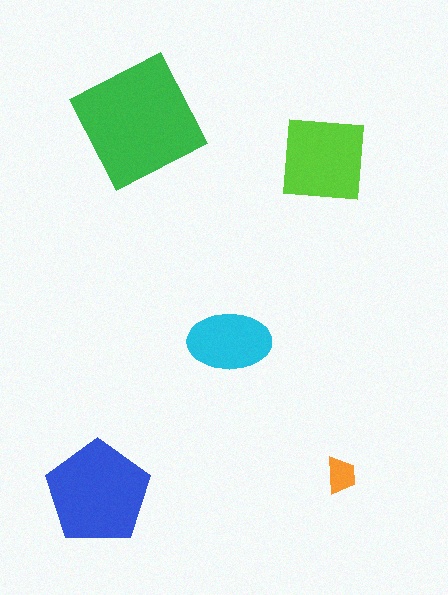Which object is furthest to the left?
The blue pentagon is leftmost.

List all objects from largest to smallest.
The green square, the blue pentagon, the lime square, the cyan ellipse, the orange trapezoid.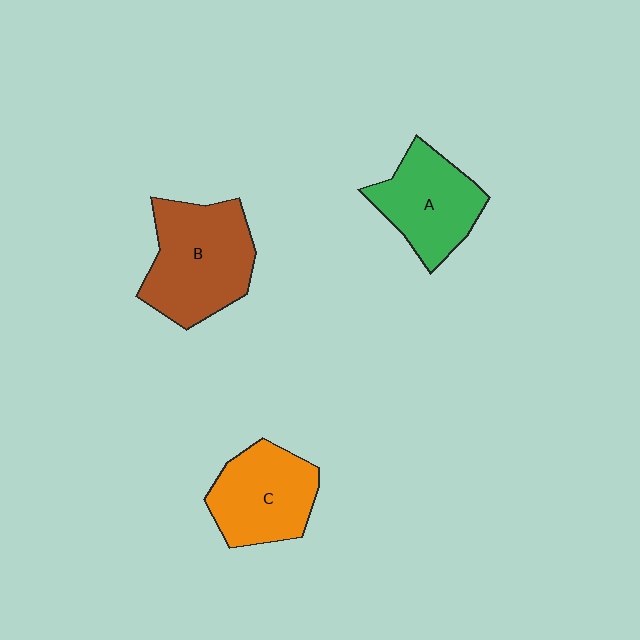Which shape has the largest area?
Shape B (brown).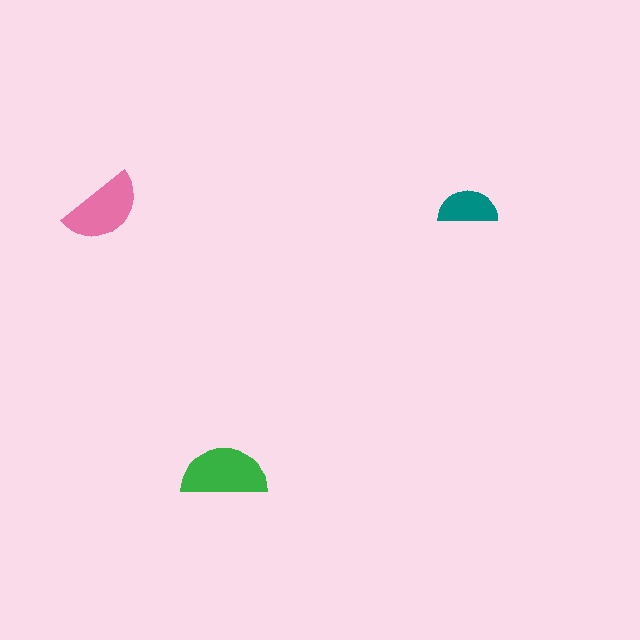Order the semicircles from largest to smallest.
the green one, the pink one, the teal one.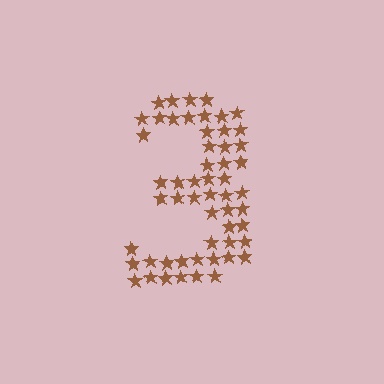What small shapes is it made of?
It is made of small stars.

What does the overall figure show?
The overall figure shows the digit 3.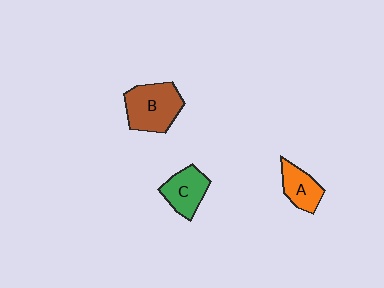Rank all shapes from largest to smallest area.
From largest to smallest: B (brown), C (green), A (orange).